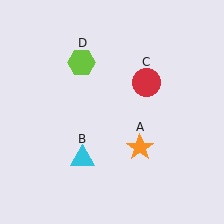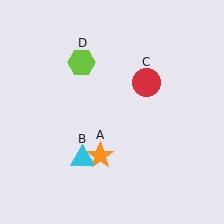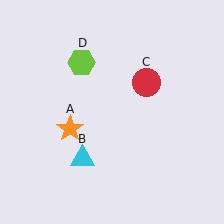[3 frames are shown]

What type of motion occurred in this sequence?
The orange star (object A) rotated clockwise around the center of the scene.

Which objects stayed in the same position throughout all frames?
Cyan triangle (object B) and red circle (object C) and lime hexagon (object D) remained stationary.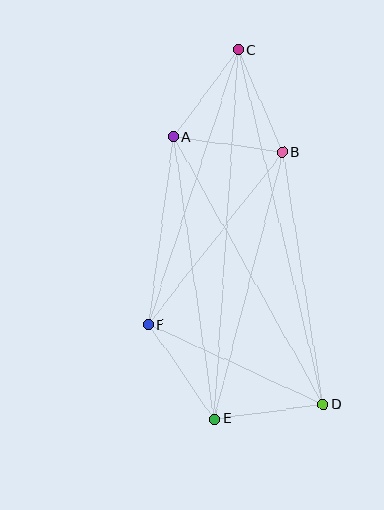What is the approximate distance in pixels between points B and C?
The distance between B and C is approximately 111 pixels.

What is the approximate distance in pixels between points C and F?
The distance between C and F is approximately 289 pixels.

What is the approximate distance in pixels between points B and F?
The distance between B and F is approximately 218 pixels.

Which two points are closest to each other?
Points A and C are closest to each other.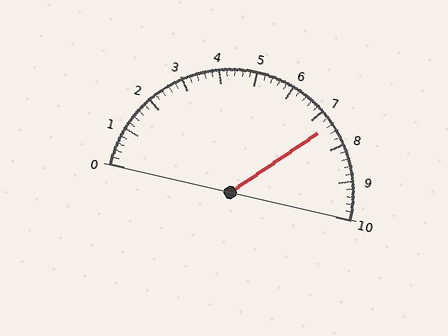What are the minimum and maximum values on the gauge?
The gauge ranges from 0 to 10.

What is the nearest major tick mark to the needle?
The nearest major tick mark is 7.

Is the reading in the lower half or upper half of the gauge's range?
The reading is in the upper half of the range (0 to 10).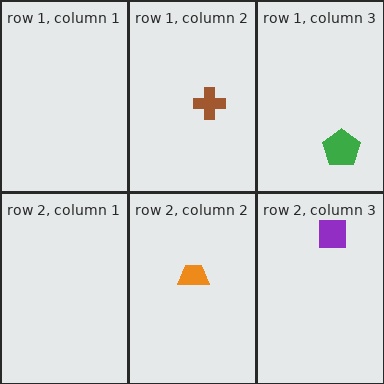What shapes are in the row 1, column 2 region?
The brown cross.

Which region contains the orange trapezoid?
The row 2, column 2 region.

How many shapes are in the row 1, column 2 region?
1.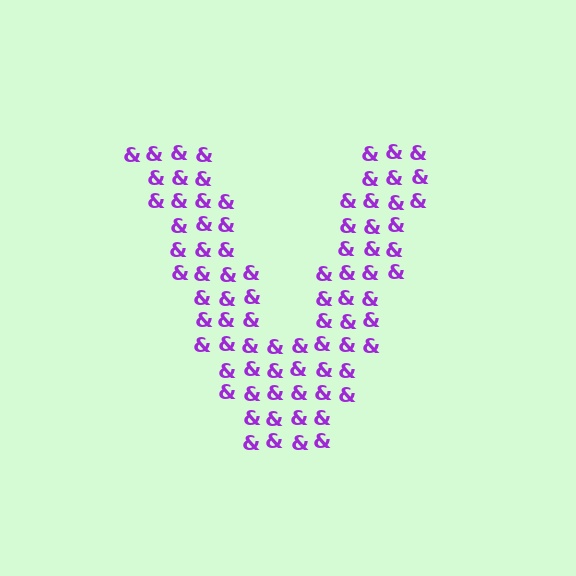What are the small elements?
The small elements are ampersands.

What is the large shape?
The large shape is the letter V.